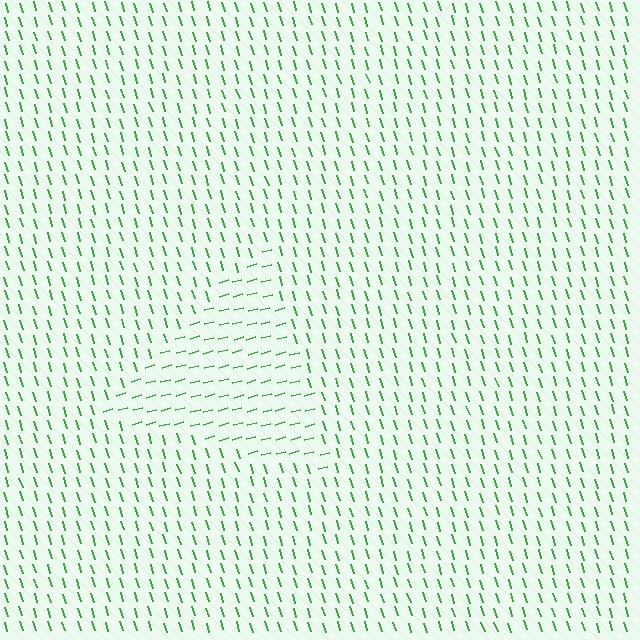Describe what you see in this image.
The image is filled with small green line segments. A triangle region in the image has lines oriented differently from the surrounding lines, creating a visible texture boundary.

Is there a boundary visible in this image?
Yes, there is a texture boundary formed by a change in line orientation.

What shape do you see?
I see a triangle.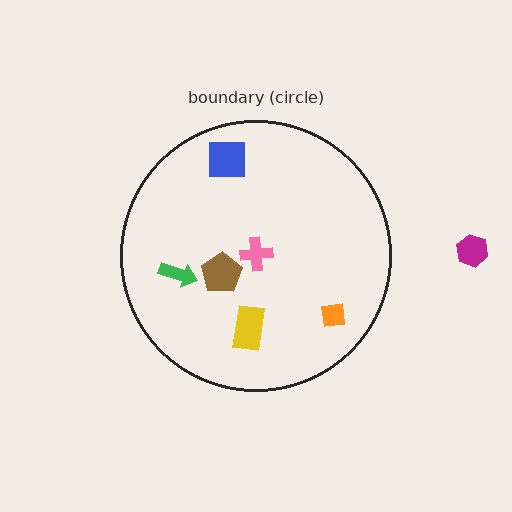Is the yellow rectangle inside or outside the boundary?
Inside.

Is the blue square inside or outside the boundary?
Inside.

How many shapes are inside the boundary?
6 inside, 1 outside.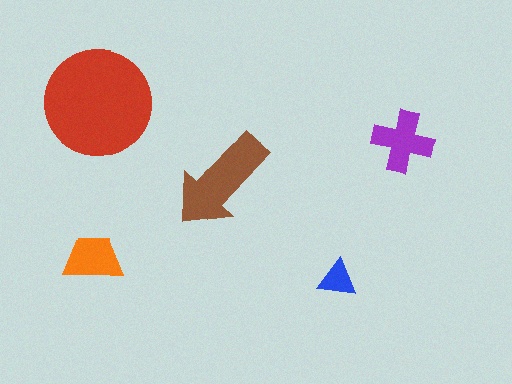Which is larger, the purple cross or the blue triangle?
The purple cross.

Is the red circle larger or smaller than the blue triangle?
Larger.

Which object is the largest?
The red circle.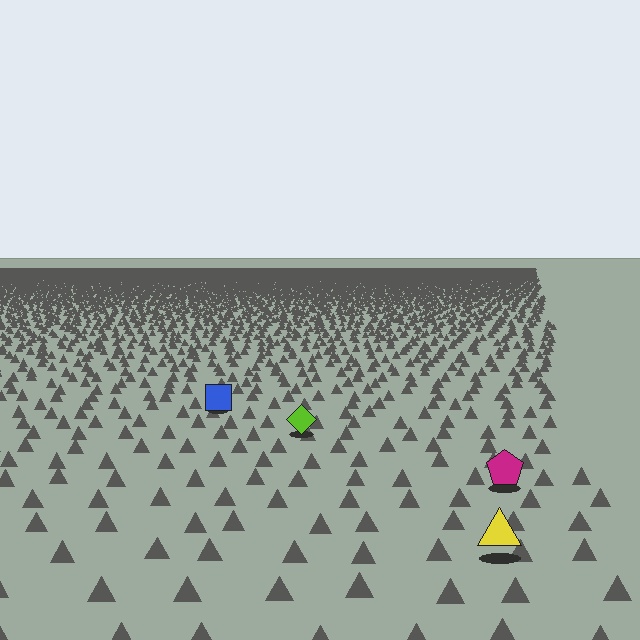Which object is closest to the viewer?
The yellow triangle is closest. The texture marks near it are larger and more spread out.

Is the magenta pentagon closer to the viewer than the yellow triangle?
No. The yellow triangle is closer — you can tell from the texture gradient: the ground texture is coarser near it.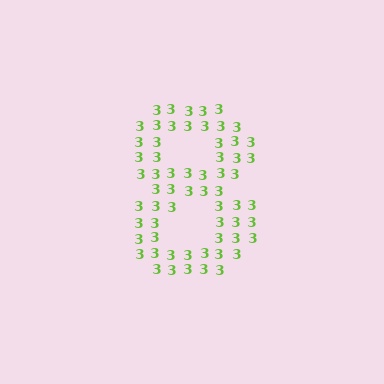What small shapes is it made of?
It is made of small digit 3's.